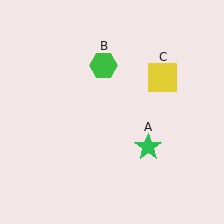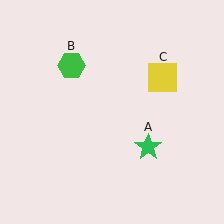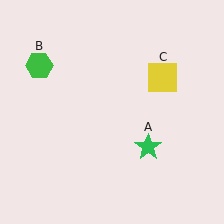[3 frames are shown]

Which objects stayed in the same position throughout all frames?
Green star (object A) and yellow square (object C) remained stationary.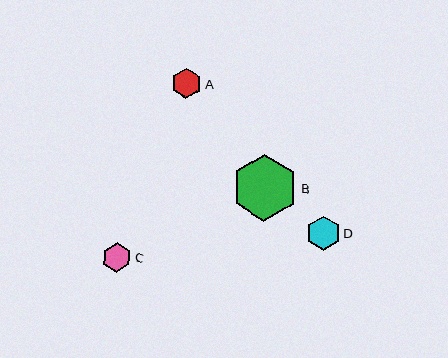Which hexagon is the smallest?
Hexagon C is the smallest with a size of approximately 29 pixels.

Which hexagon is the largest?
Hexagon B is the largest with a size of approximately 67 pixels.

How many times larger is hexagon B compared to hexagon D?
Hexagon B is approximately 2.0 times the size of hexagon D.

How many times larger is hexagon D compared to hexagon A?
Hexagon D is approximately 1.1 times the size of hexagon A.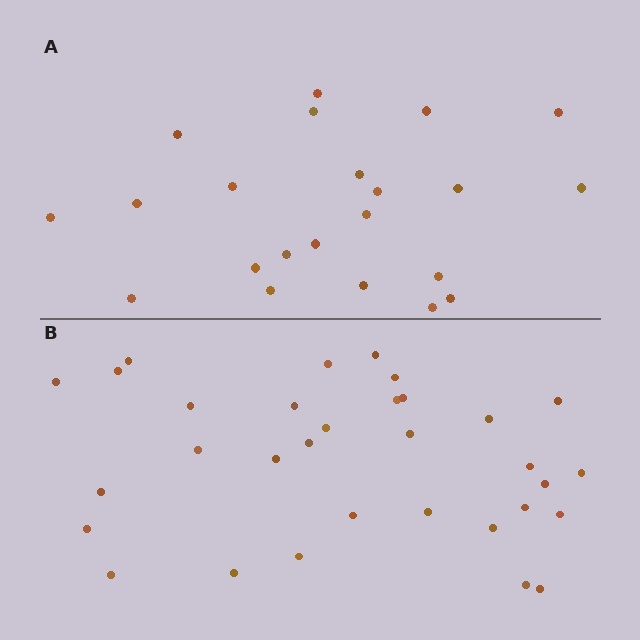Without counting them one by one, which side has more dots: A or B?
Region B (the bottom region) has more dots.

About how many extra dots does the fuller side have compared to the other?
Region B has roughly 10 or so more dots than region A.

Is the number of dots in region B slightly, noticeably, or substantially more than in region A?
Region B has substantially more. The ratio is roughly 1.5 to 1.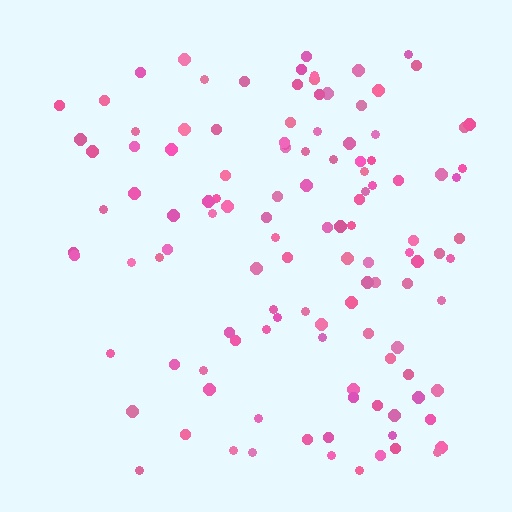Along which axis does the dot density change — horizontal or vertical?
Horizontal.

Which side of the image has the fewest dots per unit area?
The left.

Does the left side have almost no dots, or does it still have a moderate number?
Still a moderate number, just noticeably fewer than the right.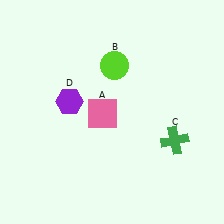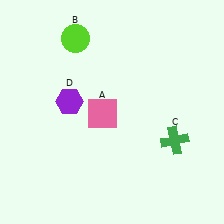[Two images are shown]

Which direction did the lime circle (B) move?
The lime circle (B) moved left.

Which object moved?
The lime circle (B) moved left.